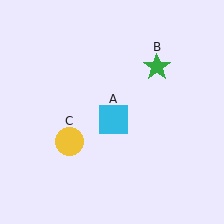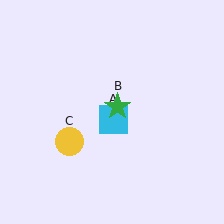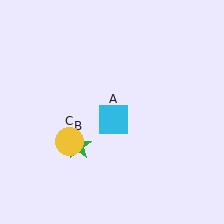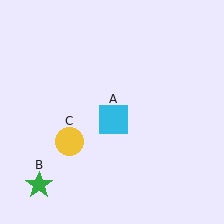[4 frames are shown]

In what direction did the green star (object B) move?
The green star (object B) moved down and to the left.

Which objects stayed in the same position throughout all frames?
Cyan square (object A) and yellow circle (object C) remained stationary.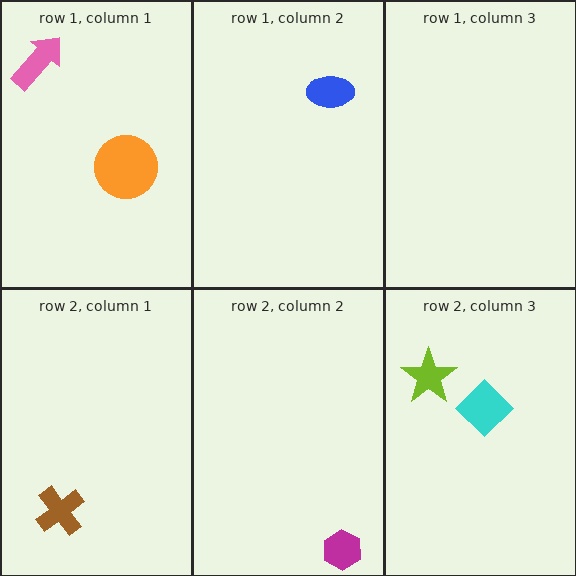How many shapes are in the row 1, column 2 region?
1.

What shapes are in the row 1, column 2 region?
The blue ellipse.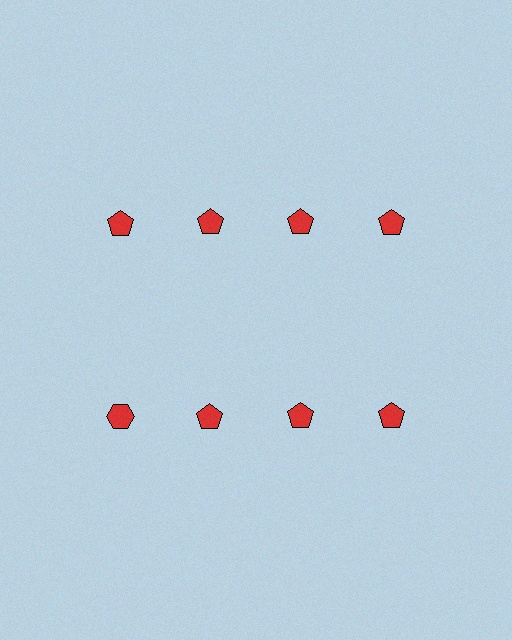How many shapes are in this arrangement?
There are 8 shapes arranged in a grid pattern.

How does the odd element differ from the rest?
It has a different shape: hexagon instead of pentagon.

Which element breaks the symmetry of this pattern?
The red hexagon in the second row, leftmost column breaks the symmetry. All other shapes are red pentagons.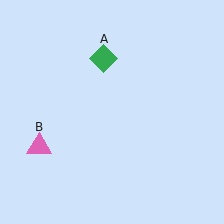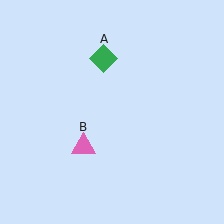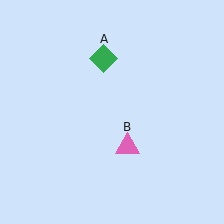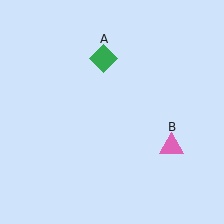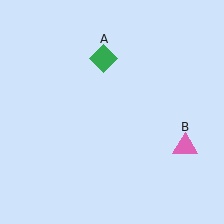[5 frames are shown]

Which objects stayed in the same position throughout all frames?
Green diamond (object A) remained stationary.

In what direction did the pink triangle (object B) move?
The pink triangle (object B) moved right.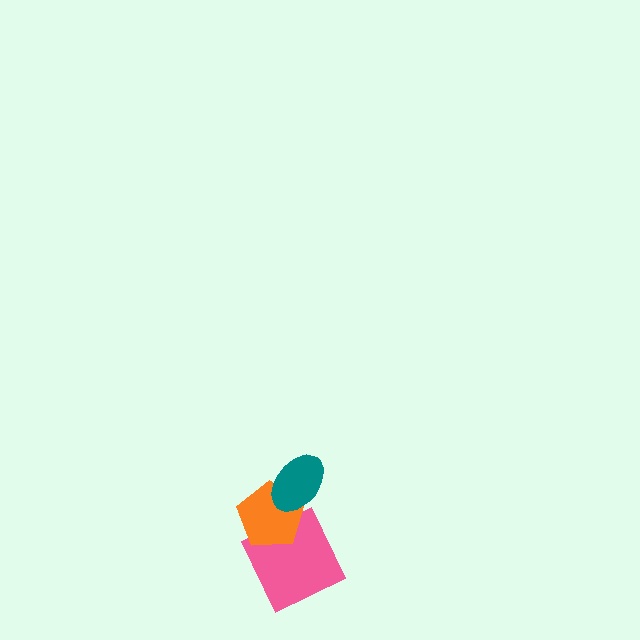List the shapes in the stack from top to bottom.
From top to bottom: the teal ellipse, the orange pentagon, the pink square.